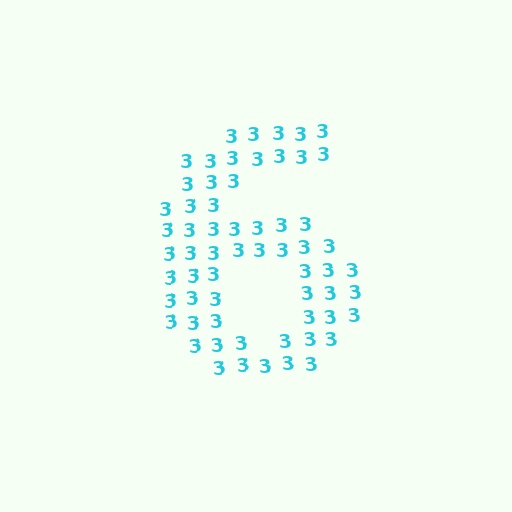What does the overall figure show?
The overall figure shows the digit 6.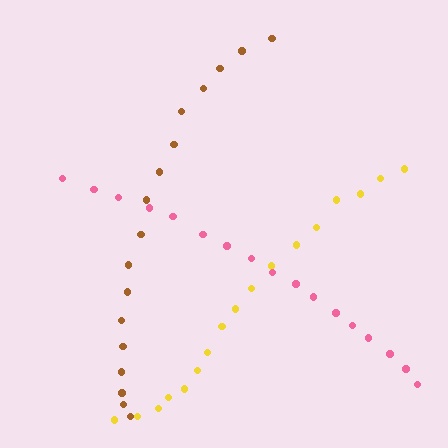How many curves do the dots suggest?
There are 3 distinct paths.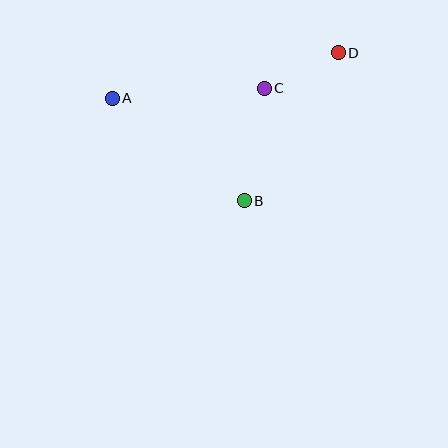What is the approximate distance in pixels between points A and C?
The distance between A and C is approximately 152 pixels.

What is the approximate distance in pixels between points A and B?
The distance between A and B is approximately 168 pixels.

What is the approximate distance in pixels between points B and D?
The distance between B and D is approximately 175 pixels.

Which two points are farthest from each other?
Points A and D are farthest from each other.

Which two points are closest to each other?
Points C and D are closest to each other.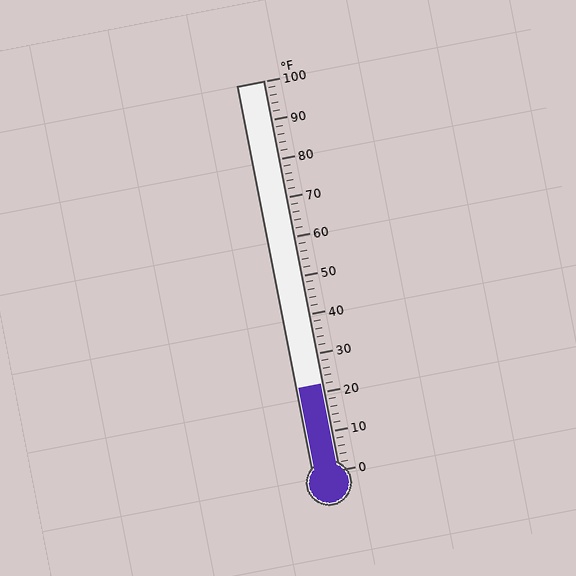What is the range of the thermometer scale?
The thermometer scale ranges from 0°F to 100°F.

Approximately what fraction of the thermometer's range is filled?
The thermometer is filled to approximately 20% of its range.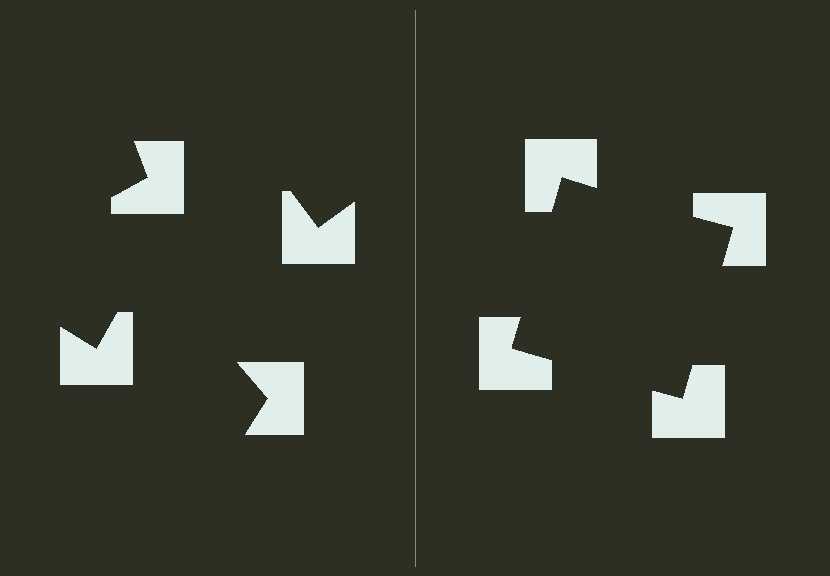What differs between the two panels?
The notched squares are positioned identically on both sides; only the wedge orientations differ. On the right they align to a square; on the left they are misaligned.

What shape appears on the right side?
An illusory square.